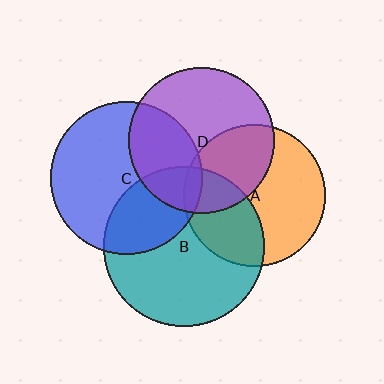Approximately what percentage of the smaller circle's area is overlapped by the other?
Approximately 35%.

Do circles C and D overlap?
Yes.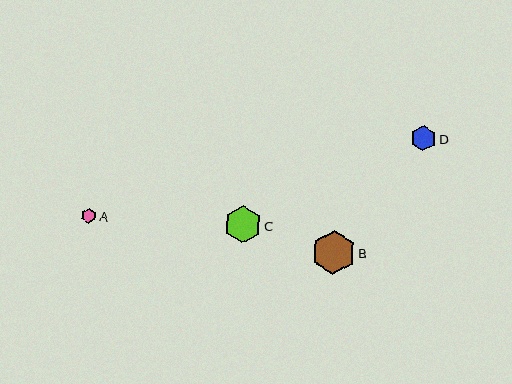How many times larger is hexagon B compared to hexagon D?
Hexagon B is approximately 1.7 times the size of hexagon D.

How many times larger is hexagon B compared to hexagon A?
Hexagon B is approximately 2.9 times the size of hexagon A.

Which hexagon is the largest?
Hexagon B is the largest with a size of approximately 44 pixels.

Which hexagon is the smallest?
Hexagon A is the smallest with a size of approximately 15 pixels.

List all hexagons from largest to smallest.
From largest to smallest: B, C, D, A.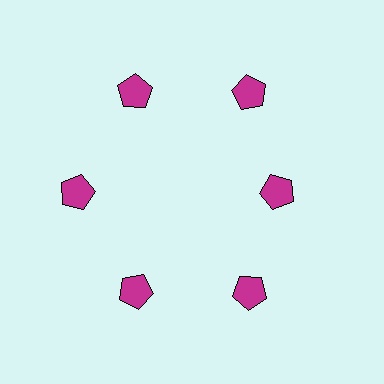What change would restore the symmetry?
The symmetry would be restored by moving it outward, back onto the ring so that all 6 pentagons sit at equal angles and equal distance from the center.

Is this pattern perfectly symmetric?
No. The 6 magenta pentagons are arranged in a ring, but one element near the 3 o'clock position is pulled inward toward the center, breaking the 6-fold rotational symmetry.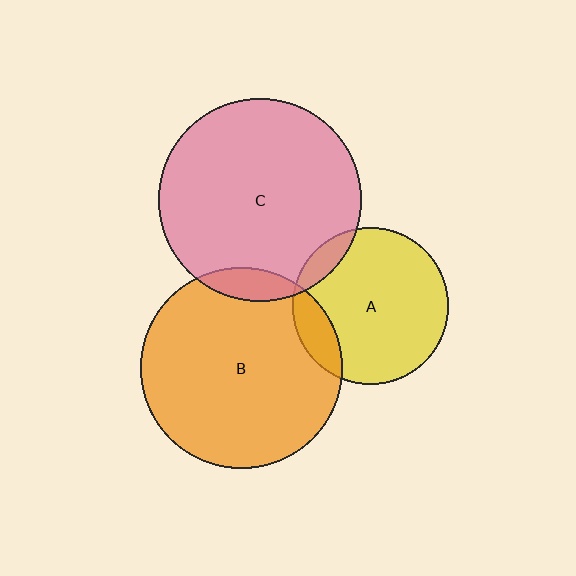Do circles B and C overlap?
Yes.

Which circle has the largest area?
Circle C (pink).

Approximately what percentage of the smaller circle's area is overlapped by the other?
Approximately 10%.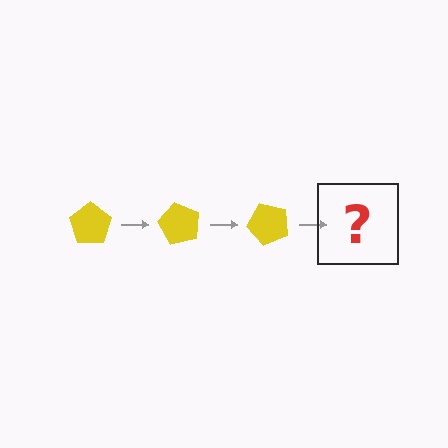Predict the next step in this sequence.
The next step is a yellow pentagon rotated 180 degrees.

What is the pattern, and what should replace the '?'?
The pattern is that the pentagon rotates 60 degrees each step. The '?' should be a yellow pentagon rotated 180 degrees.